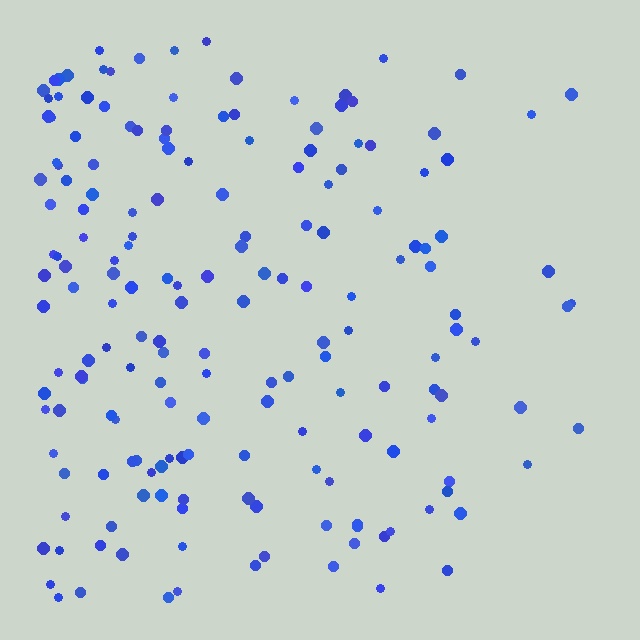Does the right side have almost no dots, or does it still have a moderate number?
Still a moderate number, just noticeably fewer than the left.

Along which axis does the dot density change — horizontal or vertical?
Horizontal.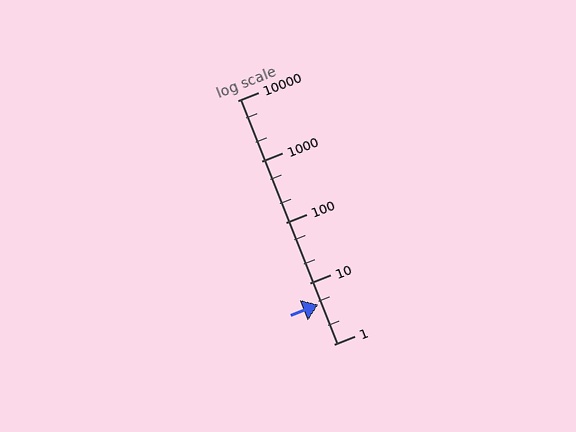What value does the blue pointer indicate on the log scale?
The pointer indicates approximately 4.5.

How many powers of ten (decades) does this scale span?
The scale spans 4 decades, from 1 to 10000.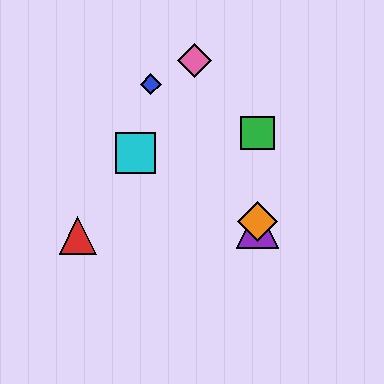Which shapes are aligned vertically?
The green square, the yellow hexagon, the purple triangle, the orange diamond are aligned vertically.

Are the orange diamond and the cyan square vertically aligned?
No, the orange diamond is at x≈257 and the cyan square is at x≈135.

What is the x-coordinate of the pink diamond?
The pink diamond is at x≈194.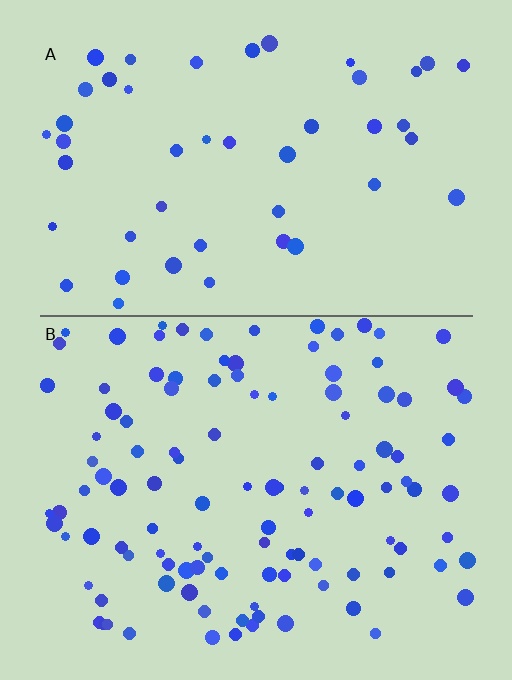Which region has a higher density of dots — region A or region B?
B (the bottom).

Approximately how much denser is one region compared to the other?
Approximately 2.4× — region B over region A.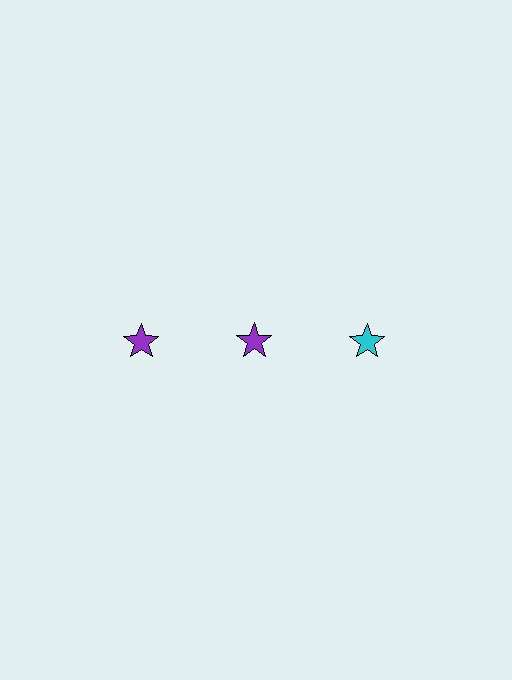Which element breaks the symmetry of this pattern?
The cyan star in the top row, center column breaks the symmetry. All other shapes are purple stars.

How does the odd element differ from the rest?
It has a different color: cyan instead of purple.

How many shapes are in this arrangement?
There are 3 shapes arranged in a grid pattern.